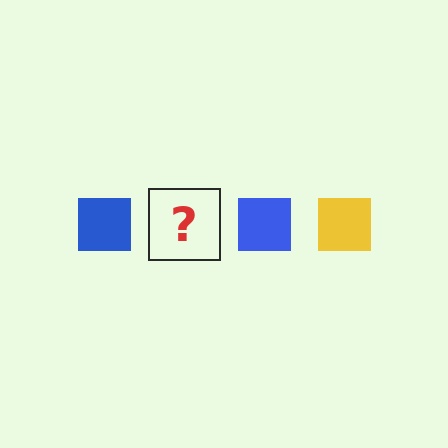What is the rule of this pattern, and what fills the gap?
The rule is that the pattern cycles through blue, yellow squares. The gap should be filled with a yellow square.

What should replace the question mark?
The question mark should be replaced with a yellow square.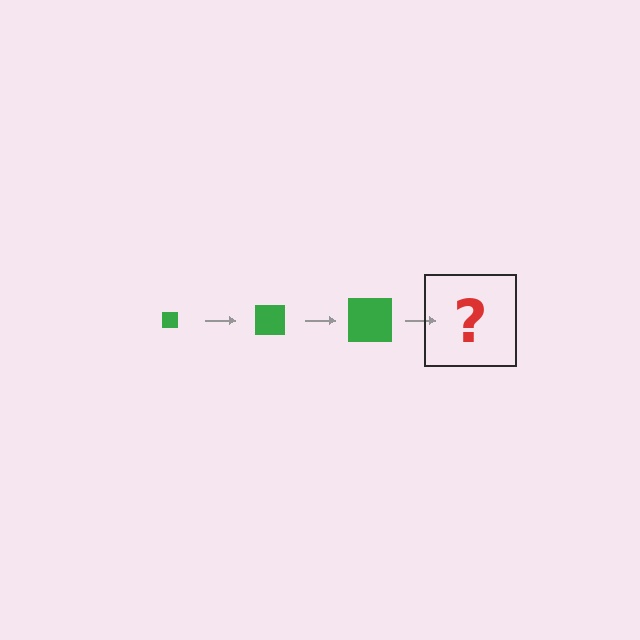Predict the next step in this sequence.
The next step is a green square, larger than the previous one.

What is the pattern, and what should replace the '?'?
The pattern is that the square gets progressively larger each step. The '?' should be a green square, larger than the previous one.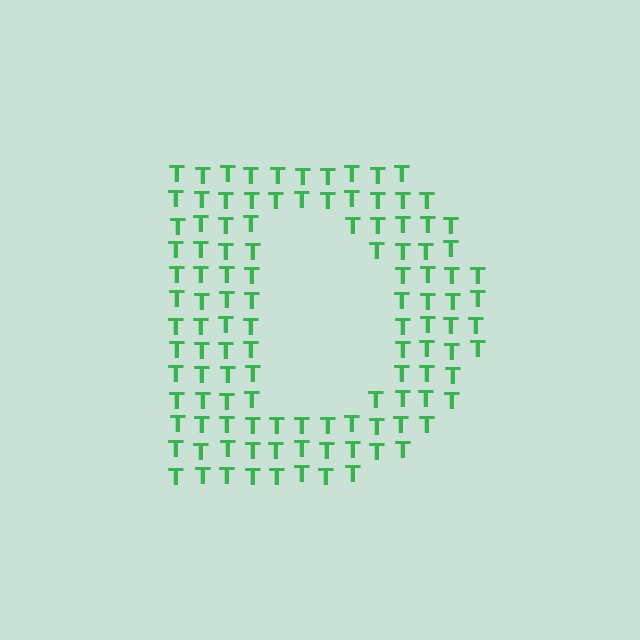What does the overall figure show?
The overall figure shows the letter D.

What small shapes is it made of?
It is made of small letter T's.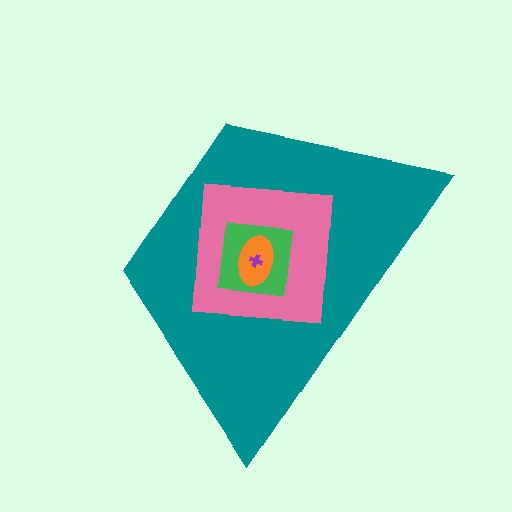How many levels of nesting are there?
5.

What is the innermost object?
The purple cross.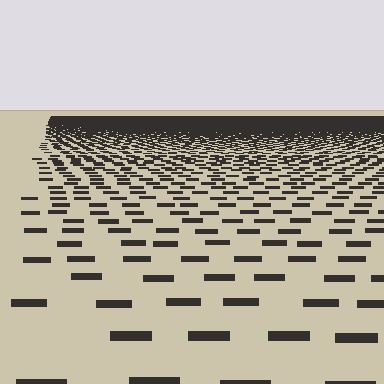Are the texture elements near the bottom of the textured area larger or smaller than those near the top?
Larger. Near the bottom, elements are closer to the viewer and appear at a bigger on-screen size.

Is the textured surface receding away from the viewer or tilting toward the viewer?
The surface is receding away from the viewer. Texture elements get smaller and denser toward the top.